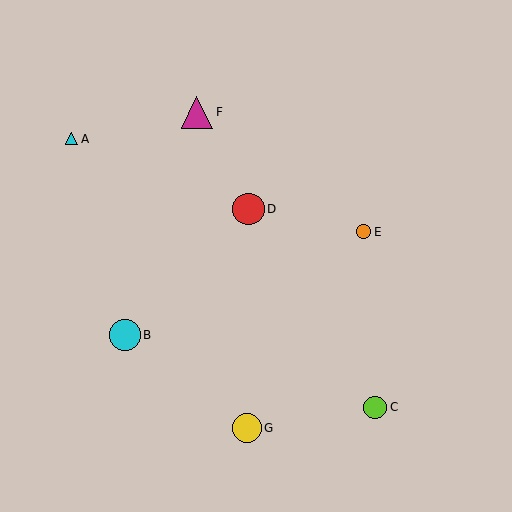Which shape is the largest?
The magenta triangle (labeled F) is the largest.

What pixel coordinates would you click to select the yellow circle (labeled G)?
Click at (247, 428) to select the yellow circle G.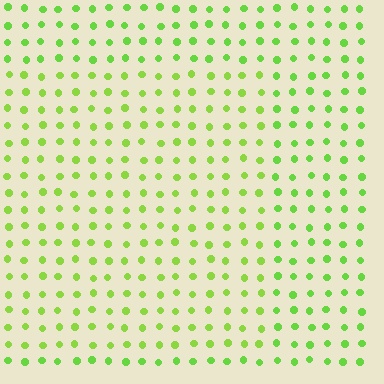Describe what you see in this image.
The image is filled with small lime elements in a uniform arrangement. A rectangle-shaped region is visible where the elements are tinted to a slightly different hue, forming a subtle color boundary.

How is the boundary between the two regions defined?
The boundary is defined purely by a slight shift in hue (about 14 degrees). Spacing, size, and orientation are identical on both sides.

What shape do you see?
I see a rectangle.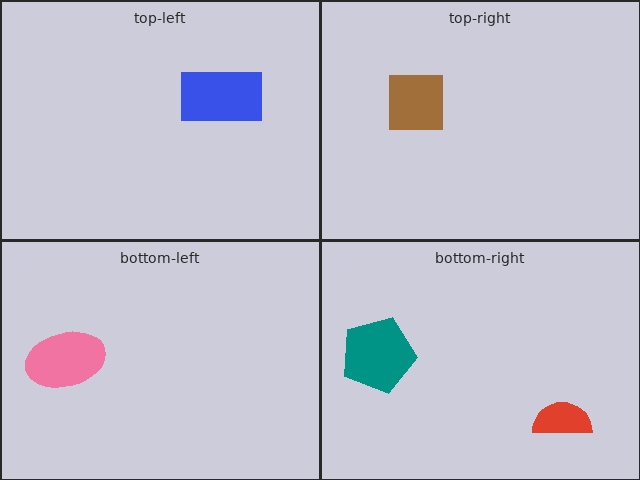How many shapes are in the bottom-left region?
1.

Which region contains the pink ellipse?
The bottom-left region.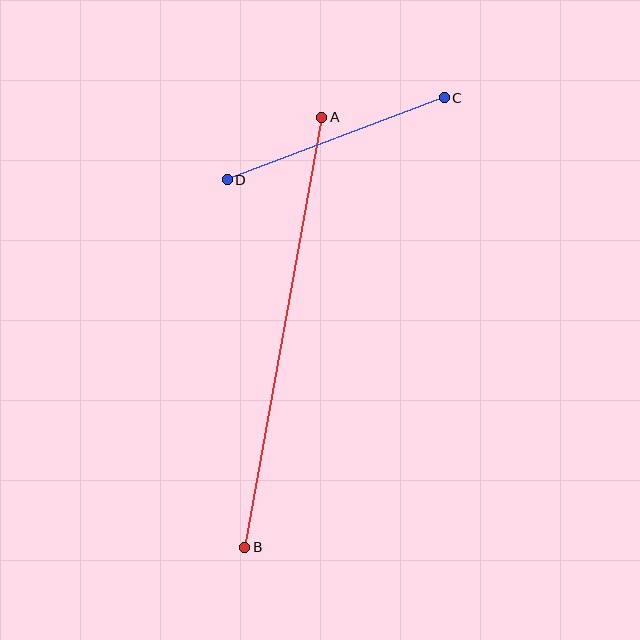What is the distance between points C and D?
The distance is approximately 232 pixels.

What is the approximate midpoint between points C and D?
The midpoint is at approximately (336, 139) pixels.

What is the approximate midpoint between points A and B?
The midpoint is at approximately (283, 332) pixels.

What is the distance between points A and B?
The distance is approximately 437 pixels.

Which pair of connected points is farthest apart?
Points A and B are farthest apart.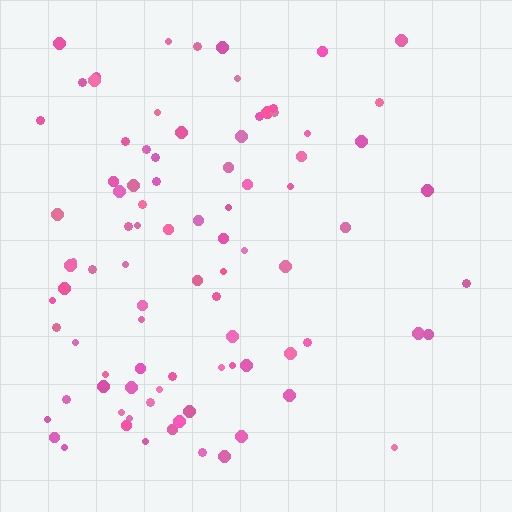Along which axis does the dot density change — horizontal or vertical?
Horizontal.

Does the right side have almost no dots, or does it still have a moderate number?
Still a moderate number, just noticeably fewer than the left.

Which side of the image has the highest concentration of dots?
The left.